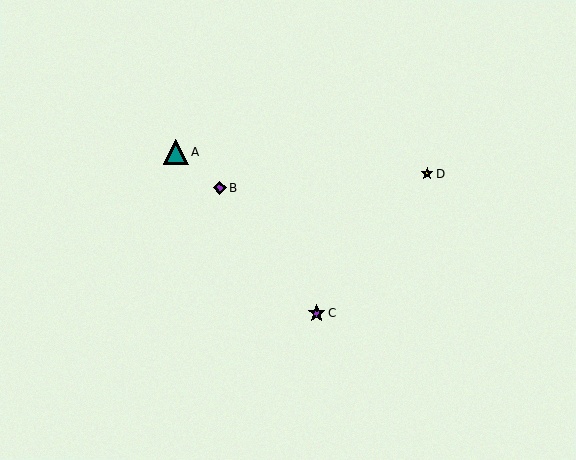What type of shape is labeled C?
Shape C is a purple star.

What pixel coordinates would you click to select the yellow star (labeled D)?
Click at (427, 174) to select the yellow star D.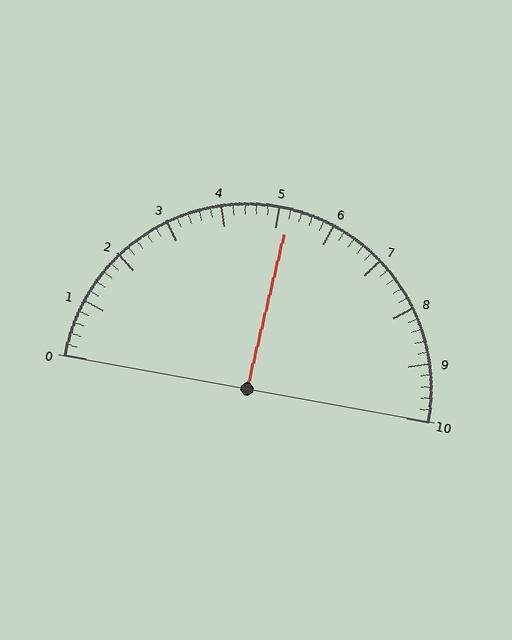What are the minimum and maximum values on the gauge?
The gauge ranges from 0 to 10.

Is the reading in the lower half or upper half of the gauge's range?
The reading is in the upper half of the range (0 to 10).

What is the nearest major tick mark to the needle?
The nearest major tick mark is 5.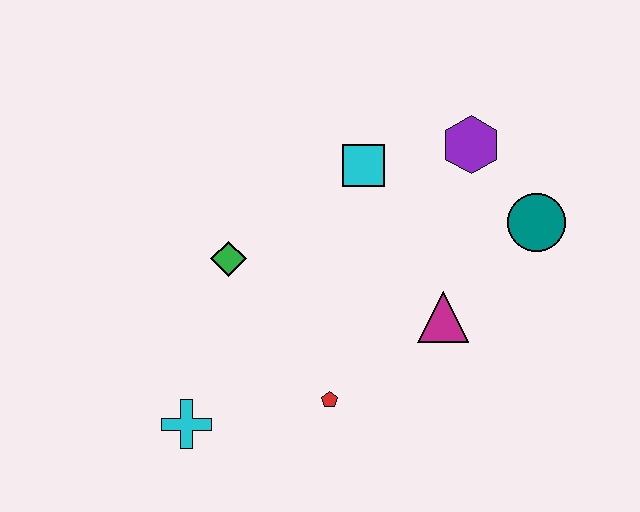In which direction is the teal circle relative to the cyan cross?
The teal circle is to the right of the cyan cross.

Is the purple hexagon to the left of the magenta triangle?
No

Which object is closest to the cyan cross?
The red pentagon is closest to the cyan cross.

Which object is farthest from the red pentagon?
The purple hexagon is farthest from the red pentagon.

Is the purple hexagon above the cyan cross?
Yes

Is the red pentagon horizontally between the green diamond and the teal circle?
Yes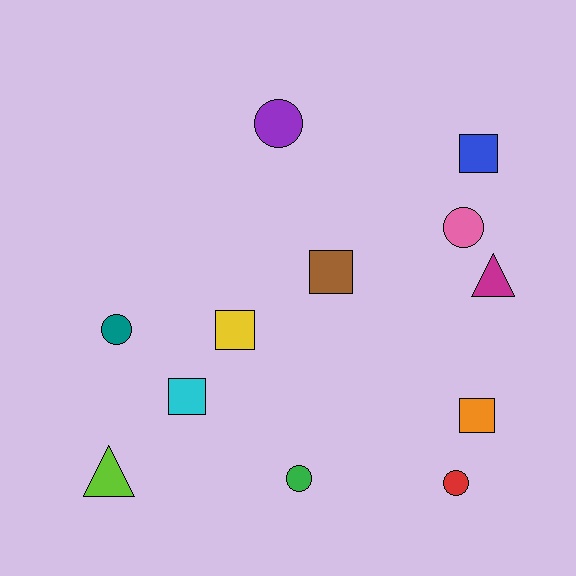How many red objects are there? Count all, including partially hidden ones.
There is 1 red object.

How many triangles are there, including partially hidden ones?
There are 2 triangles.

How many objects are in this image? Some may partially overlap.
There are 12 objects.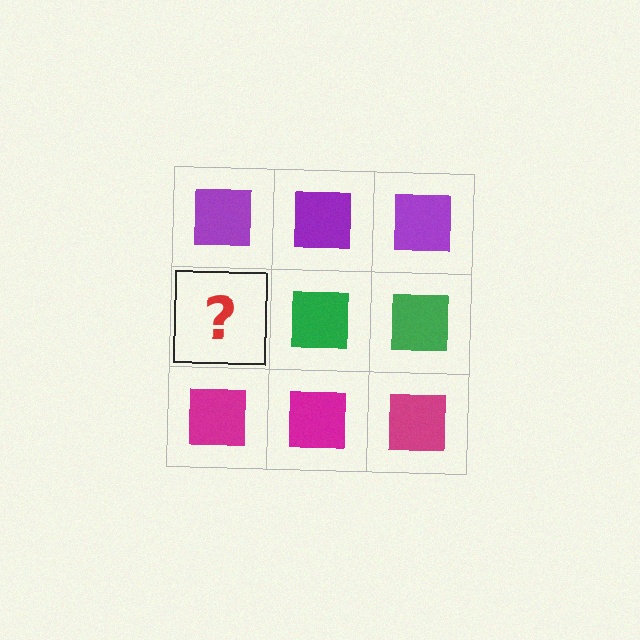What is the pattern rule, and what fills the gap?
The rule is that each row has a consistent color. The gap should be filled with a green square.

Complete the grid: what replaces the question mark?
The question mark should be replaced with a green square.